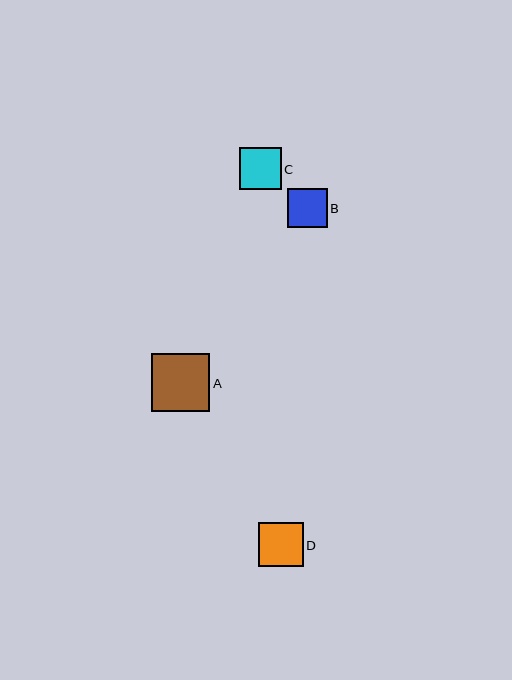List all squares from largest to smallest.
From largest to smallest: A, D, C, B.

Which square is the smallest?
Square B is the smallest with a size of approximately 39 pixels.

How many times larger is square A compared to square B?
Square A is approximately 1.5 times the size of square B.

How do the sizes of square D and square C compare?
Square D and square C are approximately the same size.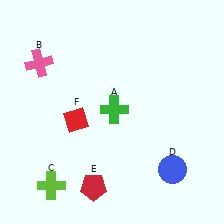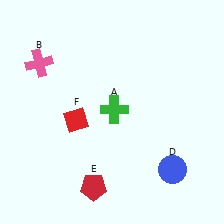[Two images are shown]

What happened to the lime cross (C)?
The lime cross (C) was removed in Image 2. It was in the bottom-left area of Image 1.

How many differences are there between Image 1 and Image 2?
There is 1 difference between the two images.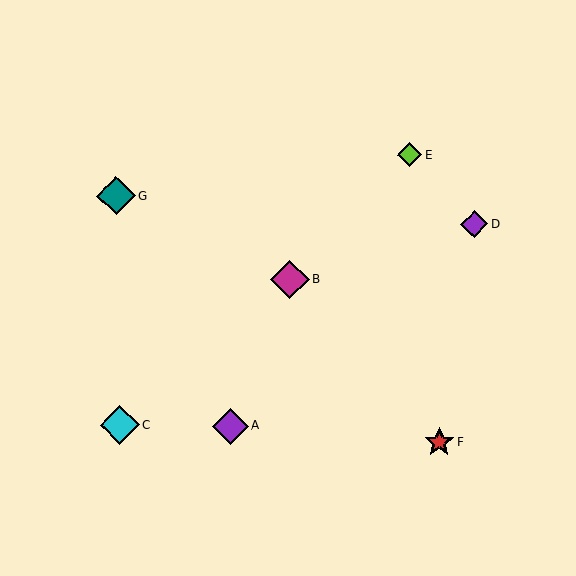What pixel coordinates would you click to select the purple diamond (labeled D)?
Click at (475, 224) to select the purple diamond D.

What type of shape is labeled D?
Shape D is a purple diamond.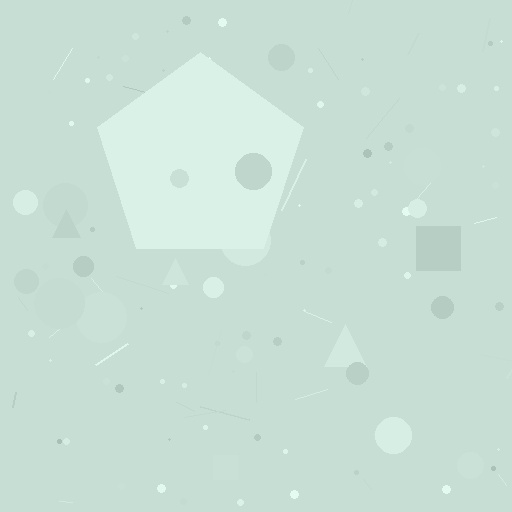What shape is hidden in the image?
A pentagon is hidden in the image.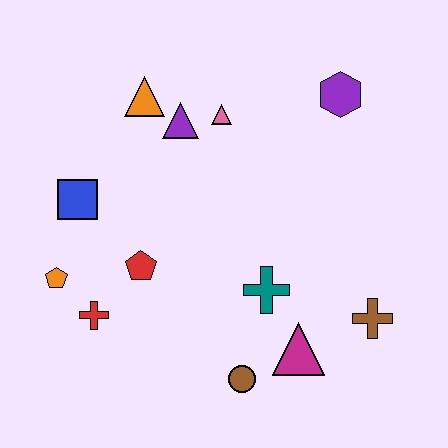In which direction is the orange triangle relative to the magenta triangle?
The orange triangle is above the magenta triangle.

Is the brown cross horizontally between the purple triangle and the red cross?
No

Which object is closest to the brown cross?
The magenta triangle is closest to the brown cross.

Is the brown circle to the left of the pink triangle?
No